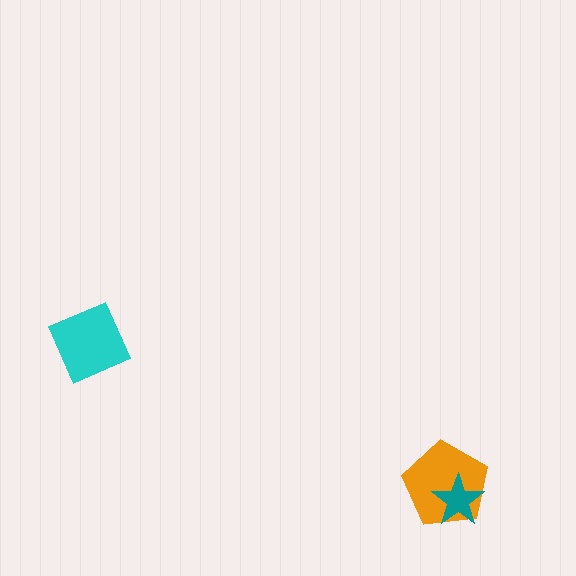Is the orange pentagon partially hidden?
Yes, it is partially covered by another shape.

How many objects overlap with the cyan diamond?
0 objects overlap with the cyan diamond.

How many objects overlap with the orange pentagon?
1 object overlaps with the orange pentagon.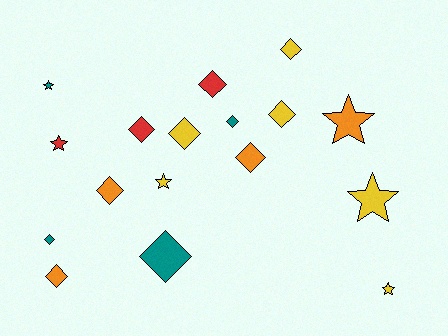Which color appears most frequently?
Yellow, with 6 objects.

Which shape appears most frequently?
Diamond, with 11 objects.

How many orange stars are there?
There is 1 orange star.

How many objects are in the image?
There are 17 objects.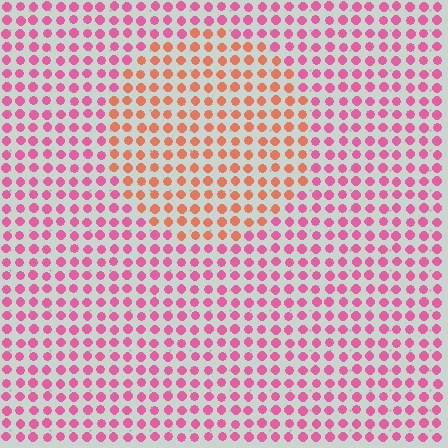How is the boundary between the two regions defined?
The boundary is defined purely by a slight shift in hue (about 42 degrees). Spacing, size, and orientation are identical on both sides.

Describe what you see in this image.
The image is filled with small pink elements in a uniform arrangement. A circle-shaped region is visible where the elements are tinted to a slightly different hue, forming a subtle color boundary.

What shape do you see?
I see a circle.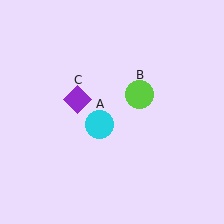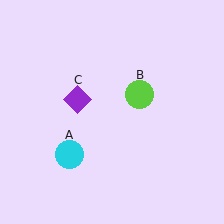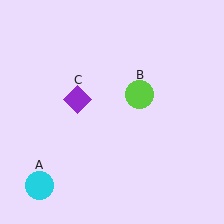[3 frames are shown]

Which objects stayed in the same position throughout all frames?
Lime circle (object B) and purple diamond (object C) remained stationary.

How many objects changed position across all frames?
1 object changed position: cyan circle (object A).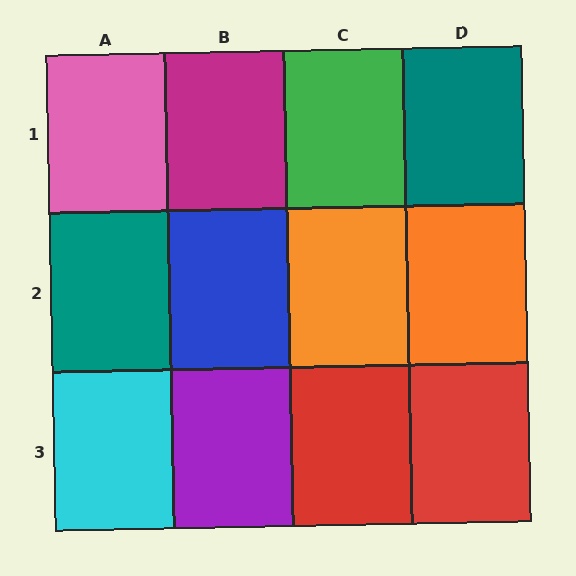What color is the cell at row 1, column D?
Teal.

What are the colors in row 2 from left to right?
Teal, blue, orange, orange.